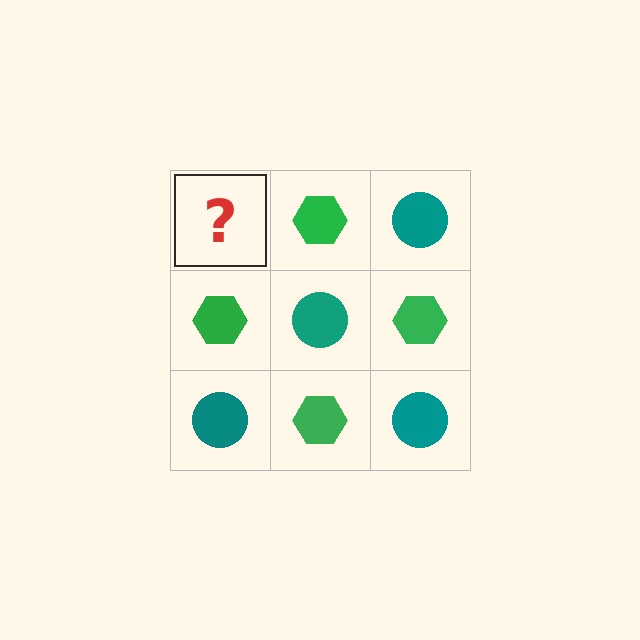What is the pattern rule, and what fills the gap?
The rule is that it alternates teal circle and green hexagon in a checkerboard pattern. The gap should be filled with a teal circle.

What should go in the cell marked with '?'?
The missing cell should contain a teal circle.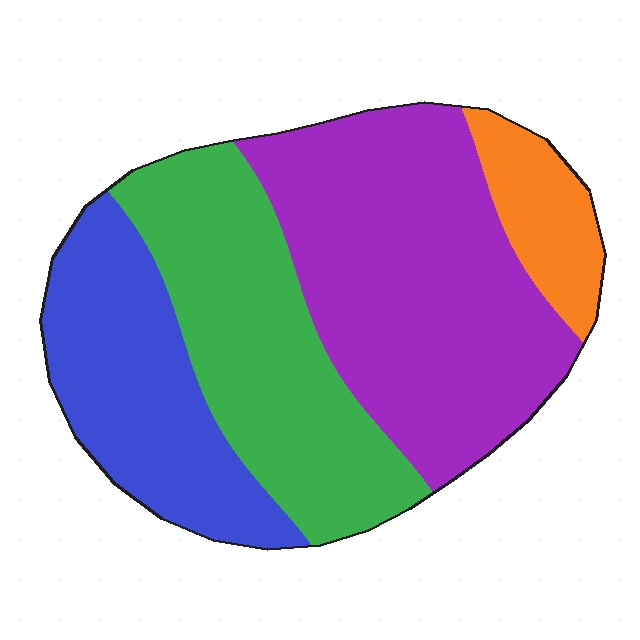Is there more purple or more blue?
Purple.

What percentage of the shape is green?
Green covers around 30% of the shape.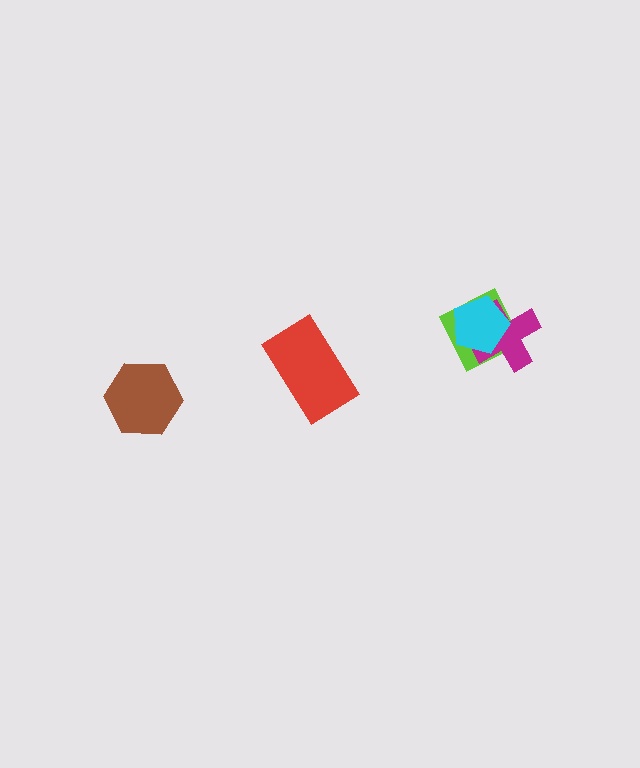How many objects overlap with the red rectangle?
0 objects overlap with the red rectangle.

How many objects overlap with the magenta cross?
2 objects overlap with the magenta cross.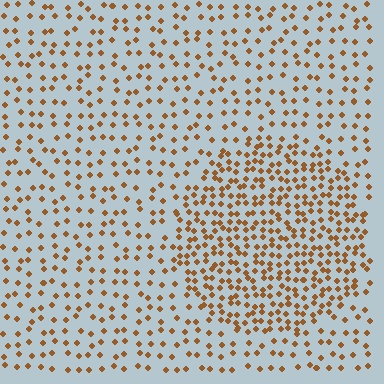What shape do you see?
I see a circle.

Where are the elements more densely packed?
The elements are more densely packed inside the circle boundary.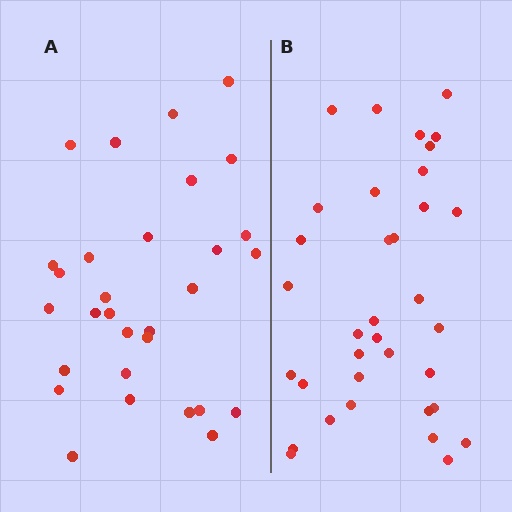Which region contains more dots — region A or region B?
Region B (the right region) has more dots.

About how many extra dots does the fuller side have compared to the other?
Region B has about 5 more dots than region A.